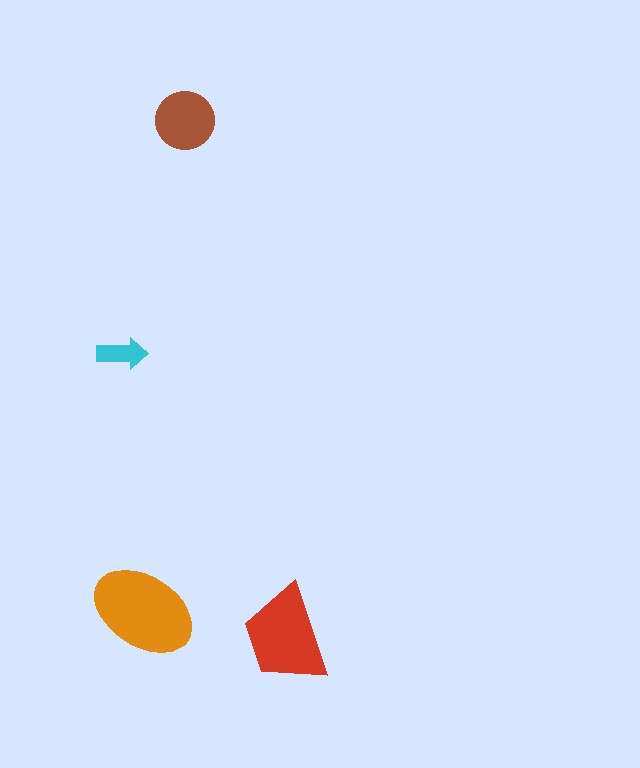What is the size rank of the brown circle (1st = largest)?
3rd.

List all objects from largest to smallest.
The orange ellipse, the red trapezoid, the brown circle, the cyan arrow.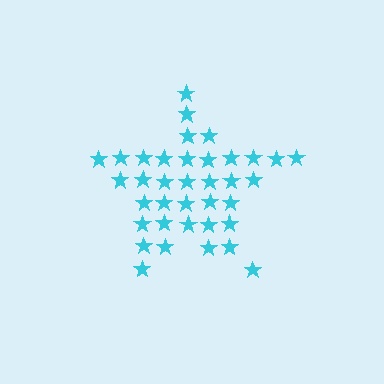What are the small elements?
The small elements are stars.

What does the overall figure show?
The overall figure shows a star.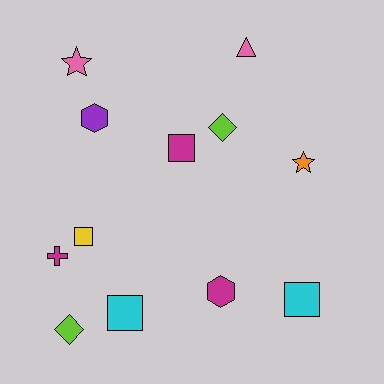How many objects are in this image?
There are 12 objects.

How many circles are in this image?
There are no circles.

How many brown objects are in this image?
There are no brown objects.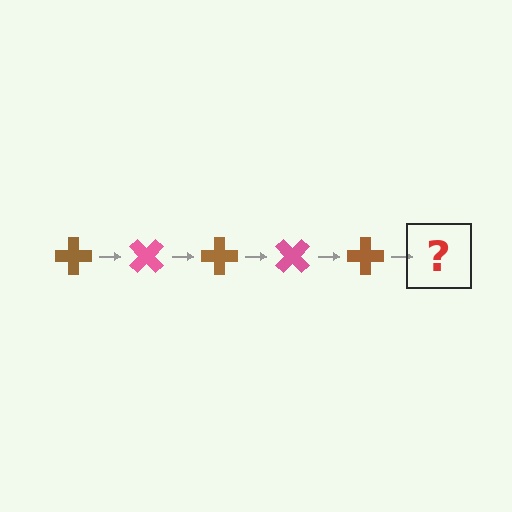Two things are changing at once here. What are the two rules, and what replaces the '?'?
The two rules are that it rotates 45 degrees each step and the color cycles through brown and pink. The '?' should be a pink cross, rotated 225 degrees from the start.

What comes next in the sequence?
The next element should be a pink cross, rotated 225 degrees from the start.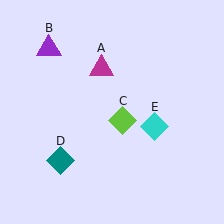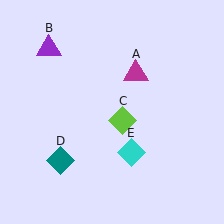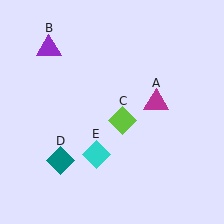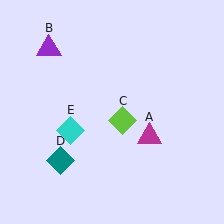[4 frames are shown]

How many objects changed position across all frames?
2 objects changed position: magenta triangle (object A), cyan diamond (object E).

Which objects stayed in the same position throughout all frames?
Purple triangle (object B) and lime diamond (object C) and teal diamond (object D) remained stationary.